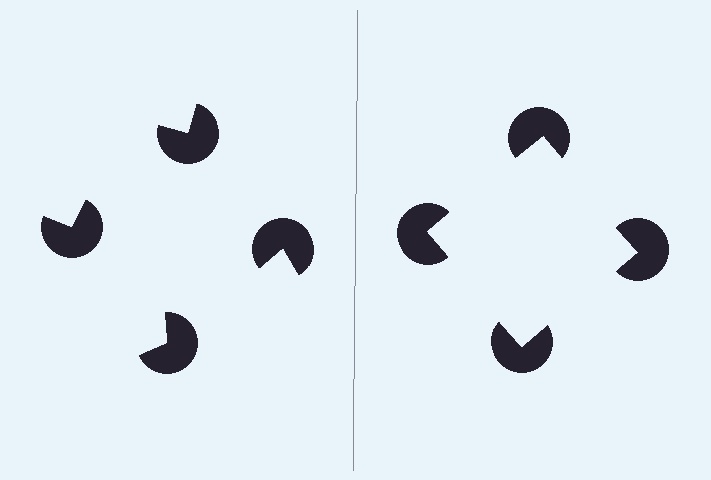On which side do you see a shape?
An illusory square appears on the right side. On the left side the wedge cuts are rotated, so no coherent shape forms.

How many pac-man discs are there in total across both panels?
8 — 4 on each side.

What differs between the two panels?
The pac-man discs are positioned identically on both sides; only the wedge orientations differ. On the right they align to a square; on the left they are misaligned.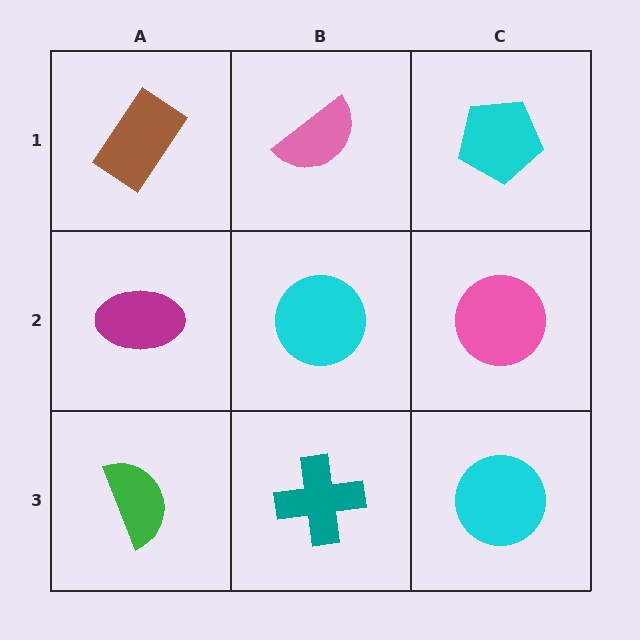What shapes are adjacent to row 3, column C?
A pink circle (row 2, column C), a teal cross (row 3, column B).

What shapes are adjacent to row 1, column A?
A magenta ellipse (row 2, column A), a pink semicircle (row 1, column B).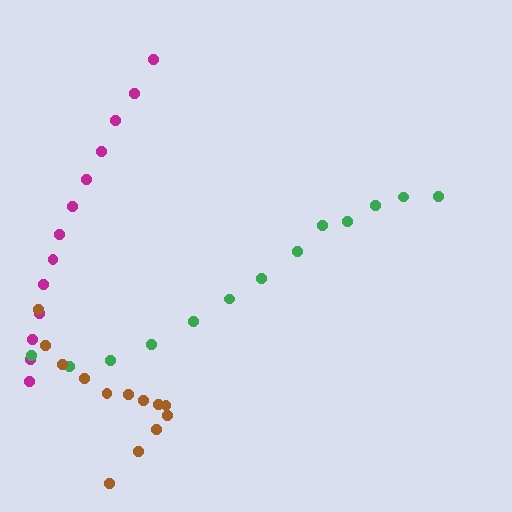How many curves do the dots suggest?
There are 3 distinct paths.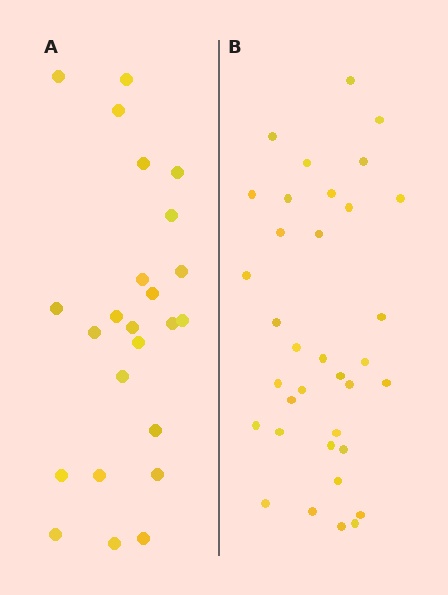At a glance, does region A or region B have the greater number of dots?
Region B (the right region) has more dots.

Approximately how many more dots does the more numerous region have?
Region B has roughly 12 or so more dots than region A.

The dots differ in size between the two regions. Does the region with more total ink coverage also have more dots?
No. Region A has more total ink coverage because its dots are larger, but region B actually contains more individual dots. Total area can be misleading — the number of items is what matters here.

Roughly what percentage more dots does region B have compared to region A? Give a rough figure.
About 45% more.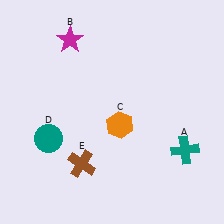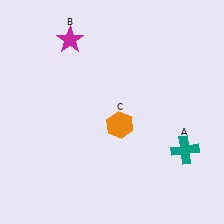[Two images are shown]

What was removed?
The teal circle (D), the brown cross (E) were removed in Image 2.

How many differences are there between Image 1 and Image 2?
There are 2 differences between the two images.